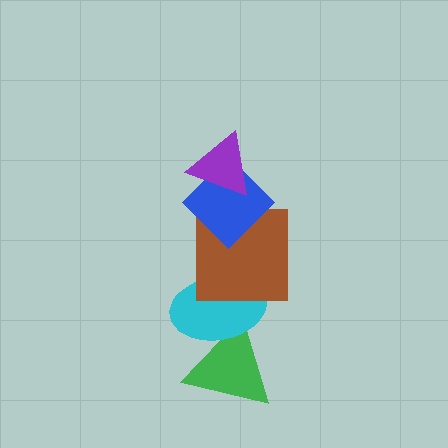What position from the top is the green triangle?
The green triangle is 5th from the top.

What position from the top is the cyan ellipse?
The cyan ellipse is 4th from the top.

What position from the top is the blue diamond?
The blue diamond is 2nd from the top.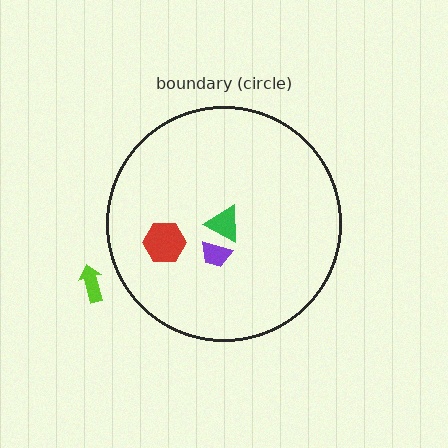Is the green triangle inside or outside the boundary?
Inside.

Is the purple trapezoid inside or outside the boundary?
Inside.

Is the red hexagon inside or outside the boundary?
Inside.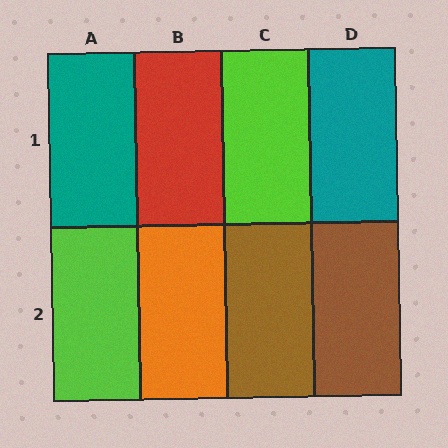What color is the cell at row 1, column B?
Red.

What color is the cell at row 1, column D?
Teal.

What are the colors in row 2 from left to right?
Lime, orange, brown, brown.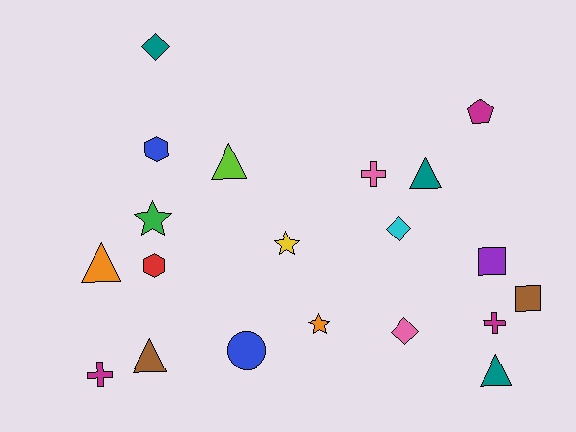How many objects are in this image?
There are 20 objects.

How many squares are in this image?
There are 2 squares.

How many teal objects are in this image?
There are 3 teal objects.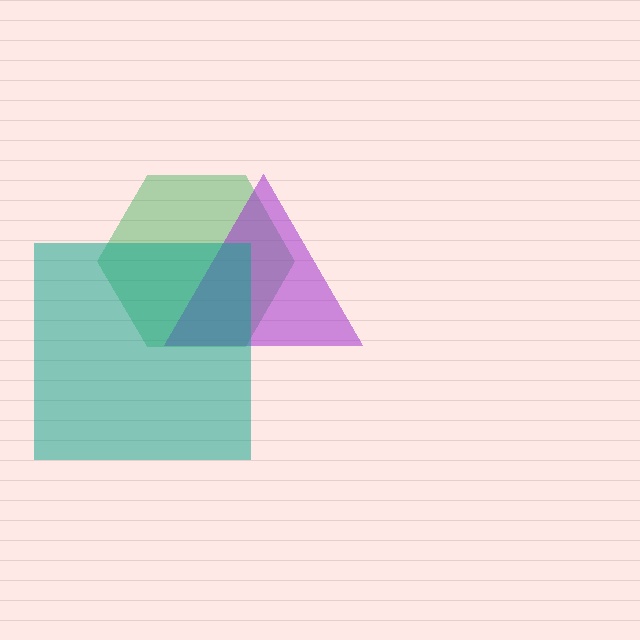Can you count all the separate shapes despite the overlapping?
Yes, there are 3 separate shapes.